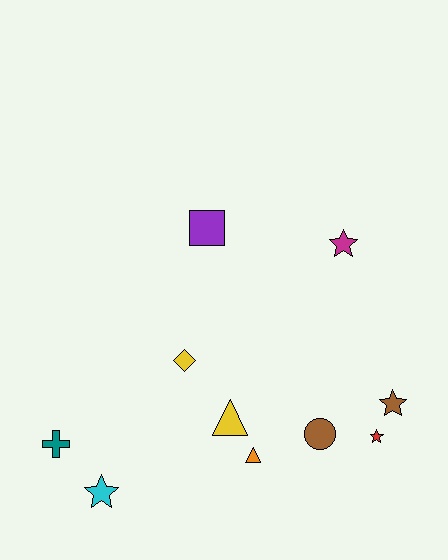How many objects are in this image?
There are 10 objects.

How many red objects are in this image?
There is 1 red object.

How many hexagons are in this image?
There are no hexagons.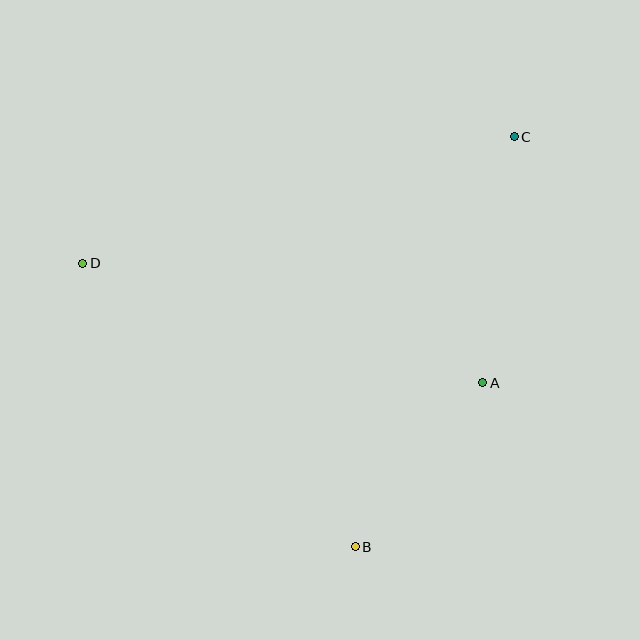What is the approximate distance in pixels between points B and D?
The distance between B and D is approximately 393 pixels.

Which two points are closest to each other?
Points A and B are closest to each other.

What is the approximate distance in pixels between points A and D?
The distance between A and D is approximately 418 pixels.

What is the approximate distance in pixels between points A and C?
The distance between A and C is approximately 248 pixels.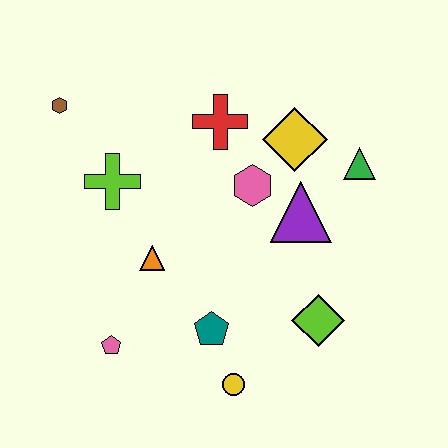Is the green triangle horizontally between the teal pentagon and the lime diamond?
No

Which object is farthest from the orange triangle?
The green triangle is farthest from the orange triangle.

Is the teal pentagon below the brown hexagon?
Yes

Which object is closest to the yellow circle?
The teal pentagon is closest to the yellow circle.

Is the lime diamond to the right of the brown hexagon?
Yes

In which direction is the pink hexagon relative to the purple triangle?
The pink hexagon is to the left of the purple triangle.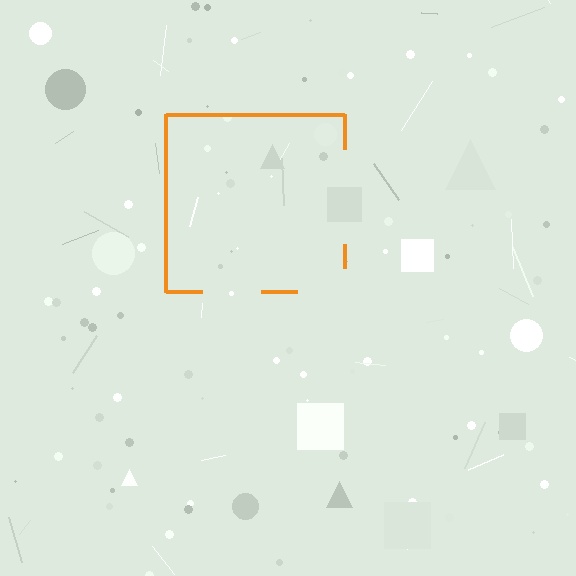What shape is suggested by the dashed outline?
The dashed outline suggests a square.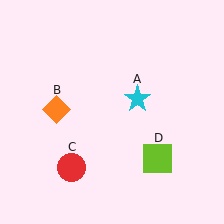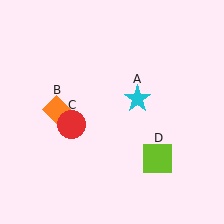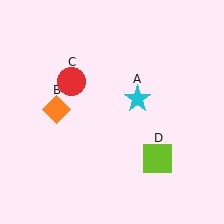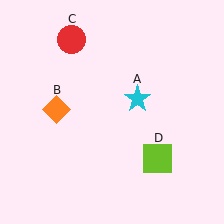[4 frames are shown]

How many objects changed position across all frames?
1 object changed position: red circle (object C).